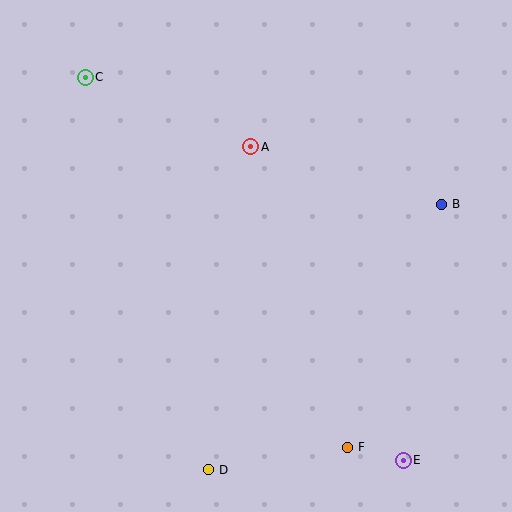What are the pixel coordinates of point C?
Point C is at (85, 77).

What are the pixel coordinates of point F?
Point F is at (348, 447).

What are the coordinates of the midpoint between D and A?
The midpoint between D and A is at (230, 308).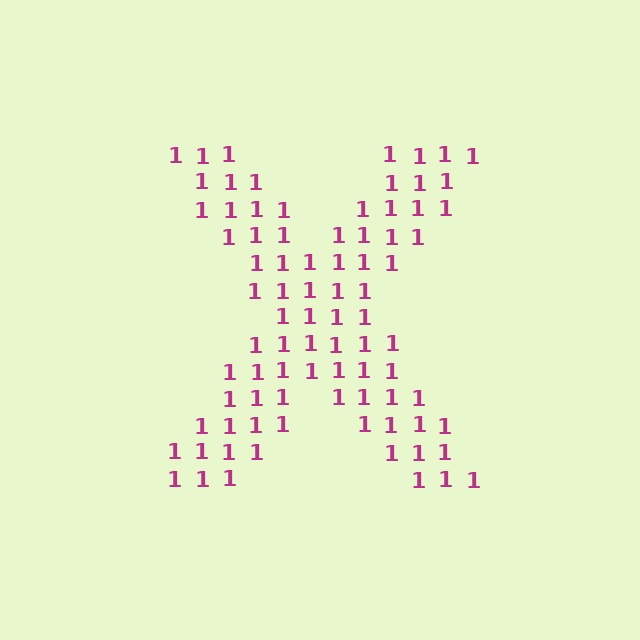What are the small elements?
The small elements are digit 1's.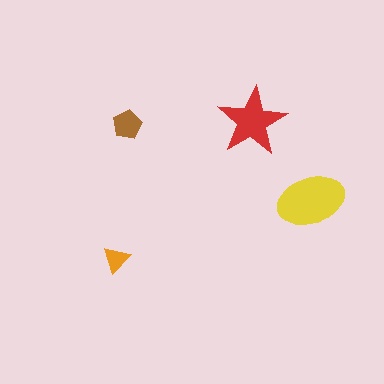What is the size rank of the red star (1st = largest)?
2nd.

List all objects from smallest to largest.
The orange triangle, the brown pentagon, the red star, the yellow ellipse.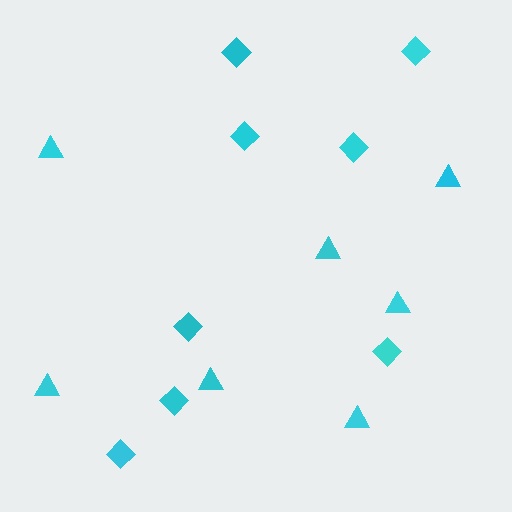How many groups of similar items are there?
There are 2 groups: one group of triangles (7) and one group of diamonds (8).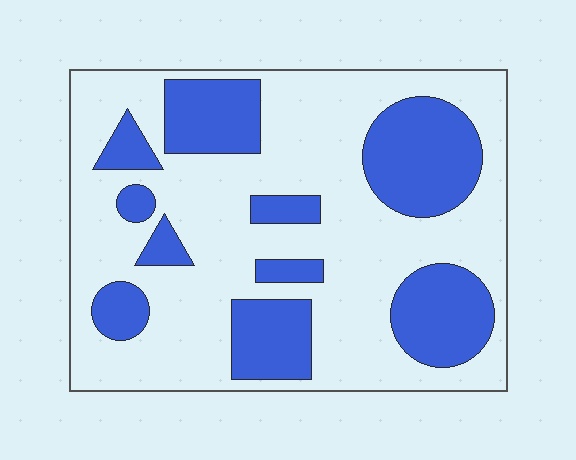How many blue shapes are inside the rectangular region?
10.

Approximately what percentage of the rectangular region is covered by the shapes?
Approximately 30%.